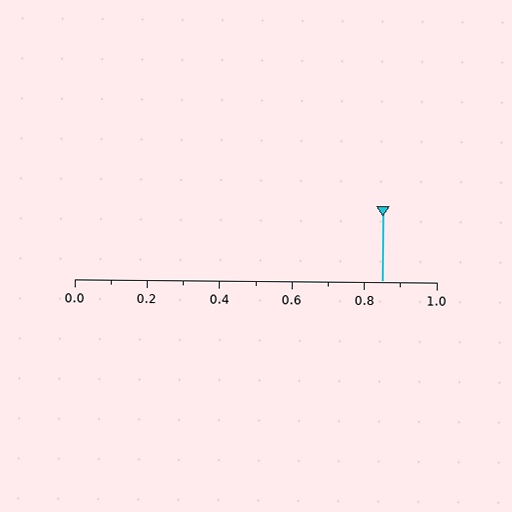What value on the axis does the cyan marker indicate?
The marker indicates approximately 0.85.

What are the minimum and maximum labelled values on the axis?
The axis runs from 0.0 to 1.0.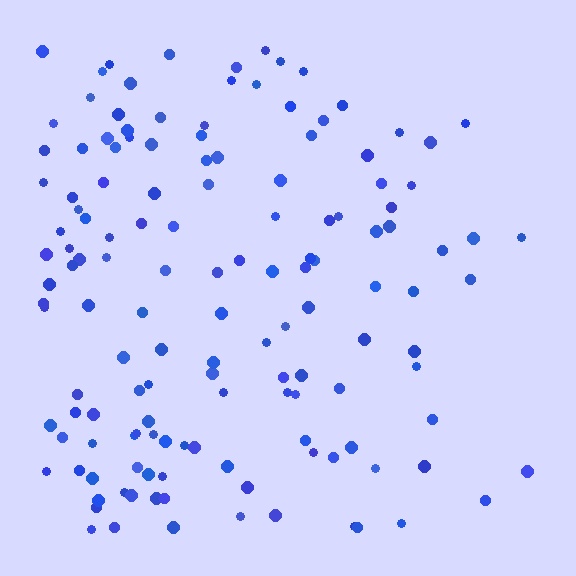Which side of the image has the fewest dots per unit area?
The right.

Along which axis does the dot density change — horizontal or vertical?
Horizontal.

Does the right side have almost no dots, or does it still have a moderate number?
Still a moderate number, just noticeably fewer than the left.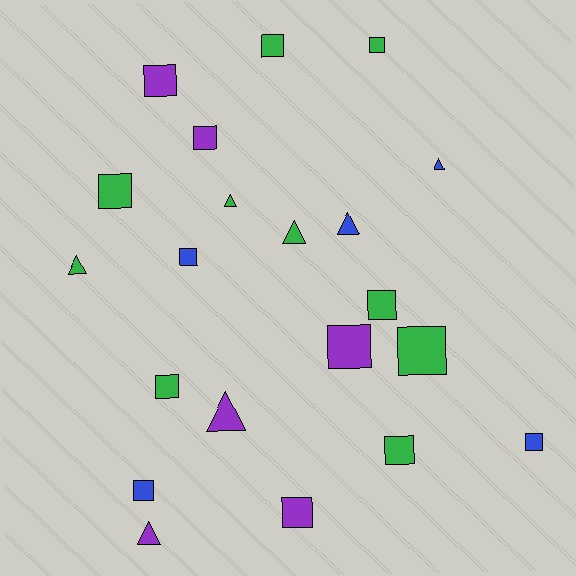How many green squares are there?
There are 7 green squares.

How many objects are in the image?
There are 21 objects.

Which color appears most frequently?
Green, with 10 objects.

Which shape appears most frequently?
Square, with 14 objects.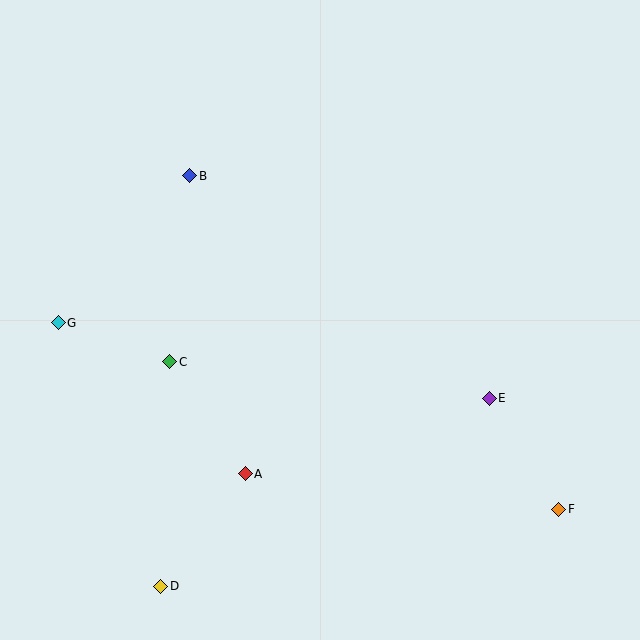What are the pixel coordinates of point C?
Point C is at (170, 362).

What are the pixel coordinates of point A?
Point A is at (245, 474).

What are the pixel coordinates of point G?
Point G is at (58, 323).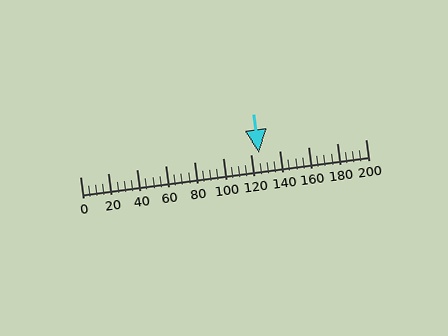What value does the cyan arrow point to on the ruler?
The cyan arrow points to approximately 125.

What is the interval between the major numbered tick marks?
The major tick marks are spaced 20 units apart.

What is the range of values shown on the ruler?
The ruler shows values from 0 to 200.